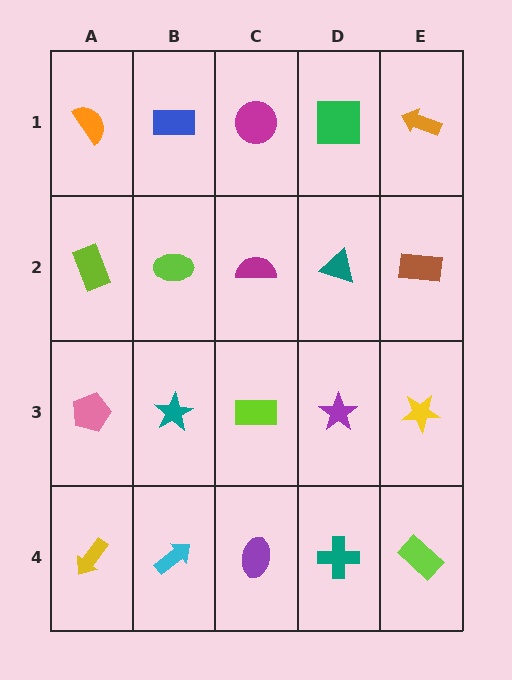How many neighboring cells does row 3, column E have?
3.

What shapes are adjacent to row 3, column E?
A brown rectangle (row 2, column E), a lime rectangle (row 4, column E), a purple star (row 3, column D).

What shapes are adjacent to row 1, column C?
A magenta semicircle (row 2, column C), a blue rectangle (row 1, column B), a green square (row 1, column D).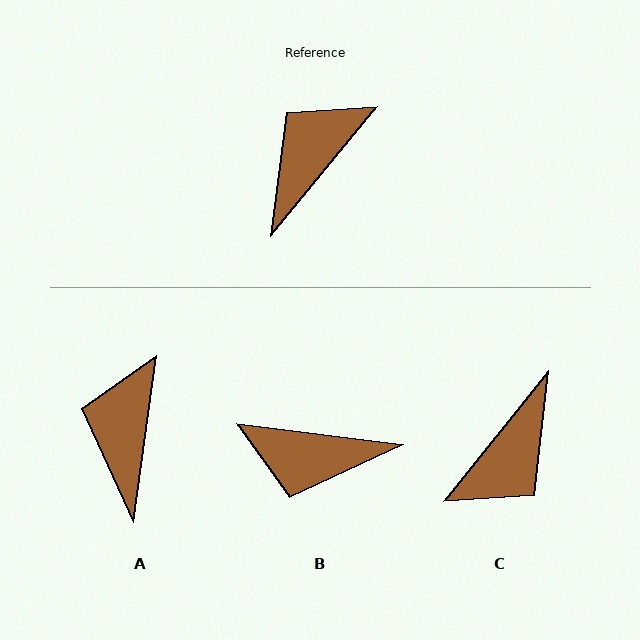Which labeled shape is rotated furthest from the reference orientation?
C, about 179 degrees away.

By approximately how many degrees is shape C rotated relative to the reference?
Approximately 179 degrees clockwise.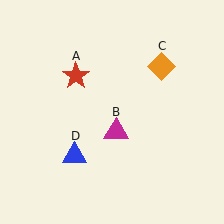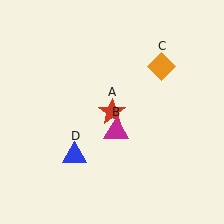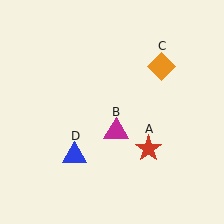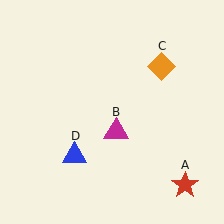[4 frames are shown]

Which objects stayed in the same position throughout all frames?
Magenta triangle (object B) and orange diamond (object C) and blue triangle (object D) remained stationary.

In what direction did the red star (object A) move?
The red star (object A) moved down and to the right.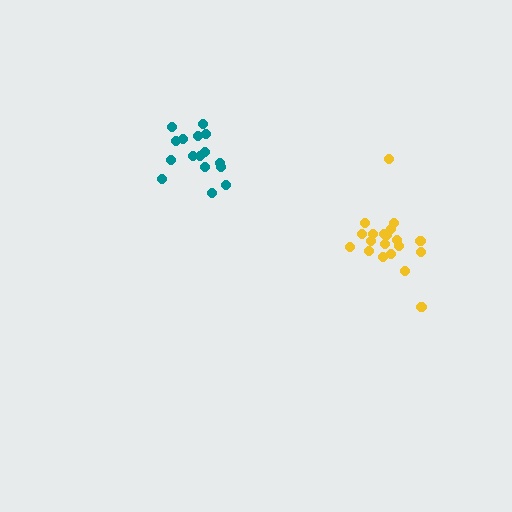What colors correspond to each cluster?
The clusters are colored: teal, yellow.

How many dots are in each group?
Group 1: 16 dots, Group 2: 20 dots (36 total).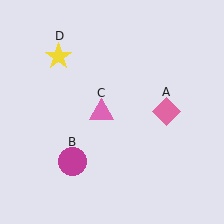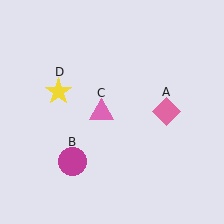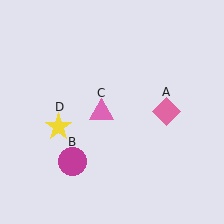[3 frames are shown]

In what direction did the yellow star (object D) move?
The yellow star (object D) moved down.